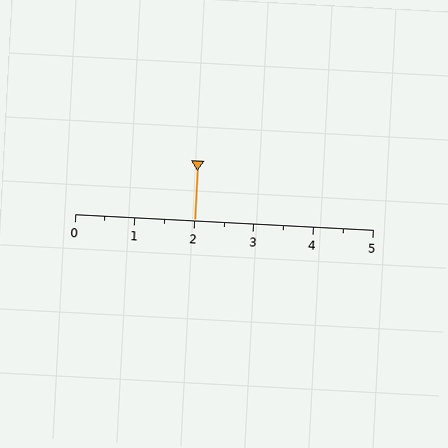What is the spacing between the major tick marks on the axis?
The major ticks are spaced 1 apart.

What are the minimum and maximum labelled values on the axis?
The axis runs from 0 to 5.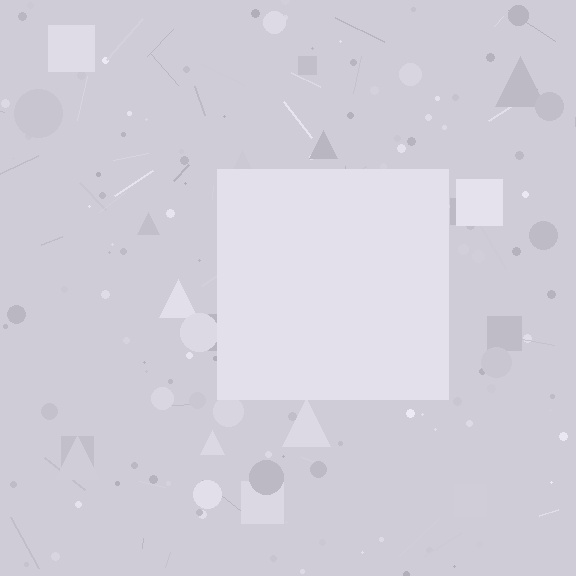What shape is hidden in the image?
A square is hidden in the image.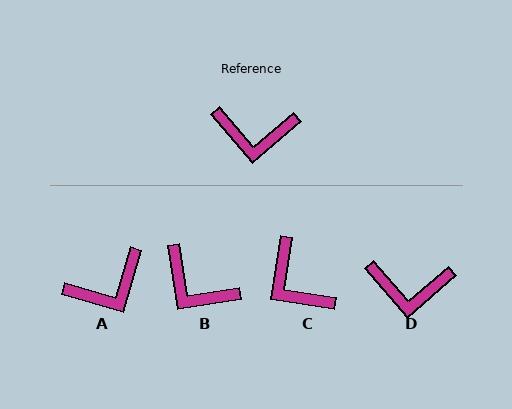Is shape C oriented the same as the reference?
No, it is off by about 49 degrees.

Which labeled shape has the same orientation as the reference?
D.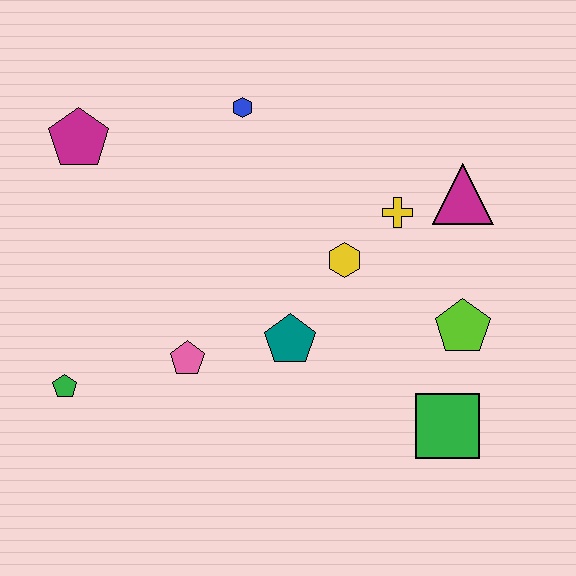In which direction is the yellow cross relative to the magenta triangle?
The yellow cross is to the left of the magenta triangle.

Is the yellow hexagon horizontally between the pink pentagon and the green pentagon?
No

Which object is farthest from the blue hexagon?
The green square is farthest from the blue hexagon.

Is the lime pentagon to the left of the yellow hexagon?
No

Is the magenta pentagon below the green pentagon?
No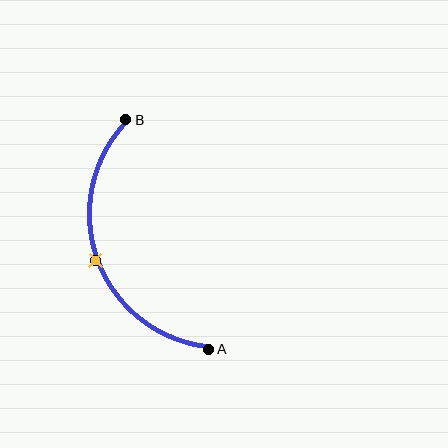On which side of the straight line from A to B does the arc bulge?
The arc bulges to the left of the straight line connecting A and B.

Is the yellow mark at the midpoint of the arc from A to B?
Yes. The yellow mark lies on the arc at equal arc-length from both A and B — it is the arc midpoint.